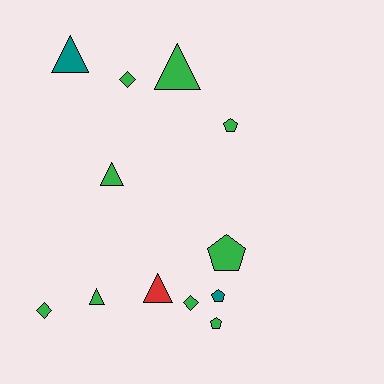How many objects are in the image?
There are 12 objects.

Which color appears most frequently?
Green, with 9 objects.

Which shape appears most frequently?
Triangle, with 5 objects.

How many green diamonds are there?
There are 3 green diamonds.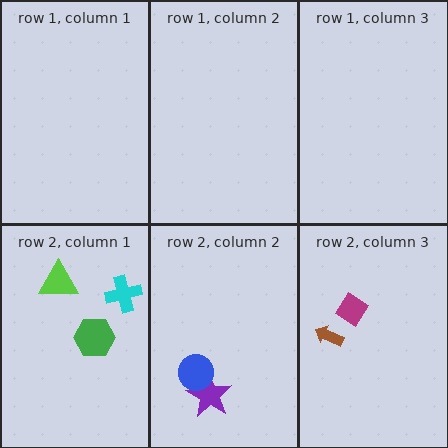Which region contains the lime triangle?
The row 2, column 1 region.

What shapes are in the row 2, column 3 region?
The magenta diamond, the brown arrow.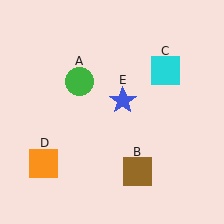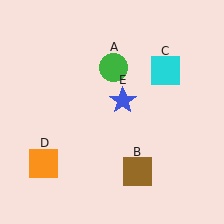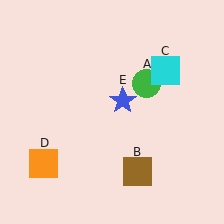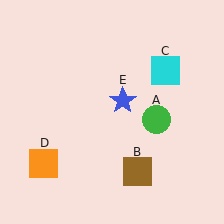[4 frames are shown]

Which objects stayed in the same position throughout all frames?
Brown square (object B) and cyan square (object C) and orange square (object D) and blue star (object E) remained stationary.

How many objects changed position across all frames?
1 object changed position: green circle (object A).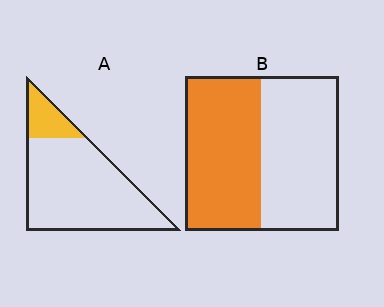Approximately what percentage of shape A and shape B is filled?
A is approximately 15% and B is approximately 50%.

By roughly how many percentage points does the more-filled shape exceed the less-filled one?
By roughly 35 percentage points (B over A).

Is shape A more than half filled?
No.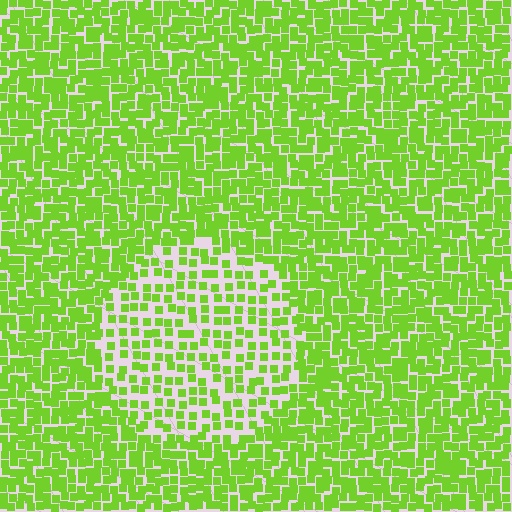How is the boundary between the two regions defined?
The boundary is defined by a change in element density (approximately 1.9x ratio). All elements are the same color, size, and shape.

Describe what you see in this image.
The image contains small lime elements arranged at two different densities. A circle-shaped region is visible where the elements are less densely packed than the surrounding area.